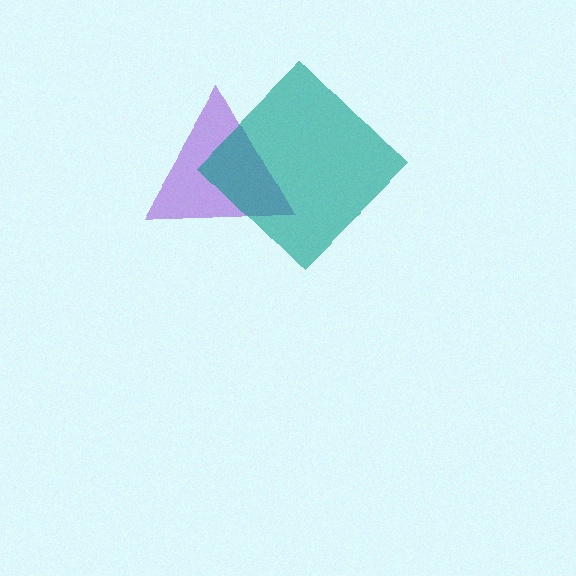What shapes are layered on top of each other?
The layered shapes are: a purple triangle, a teal diamond.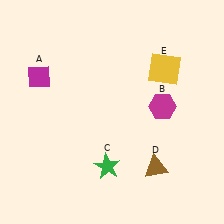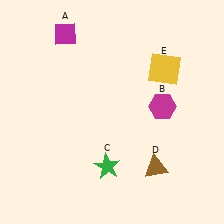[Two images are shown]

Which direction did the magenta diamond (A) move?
The magenta diamond (A) moved up.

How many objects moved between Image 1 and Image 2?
1 object moved between the two images.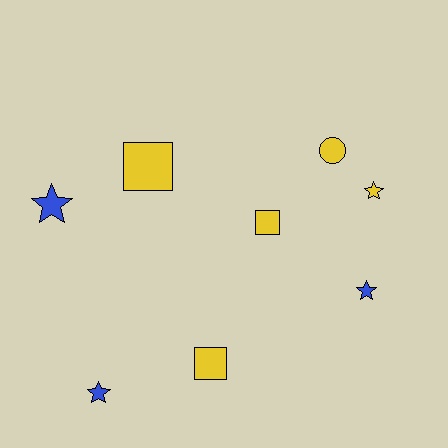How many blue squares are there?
There are no blue squares.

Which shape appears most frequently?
Star, with 4 objects.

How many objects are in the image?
There are 8 objects.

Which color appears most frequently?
Yellow, with 5 objects.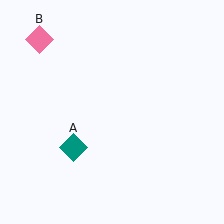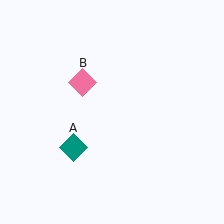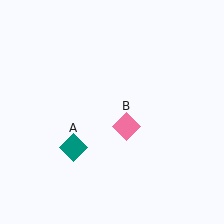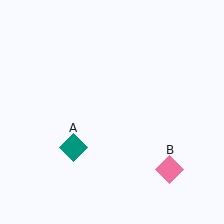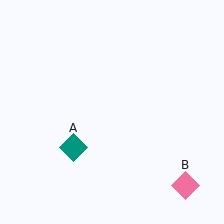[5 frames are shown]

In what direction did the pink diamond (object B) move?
The pink diamond (object B) moved down and to the right.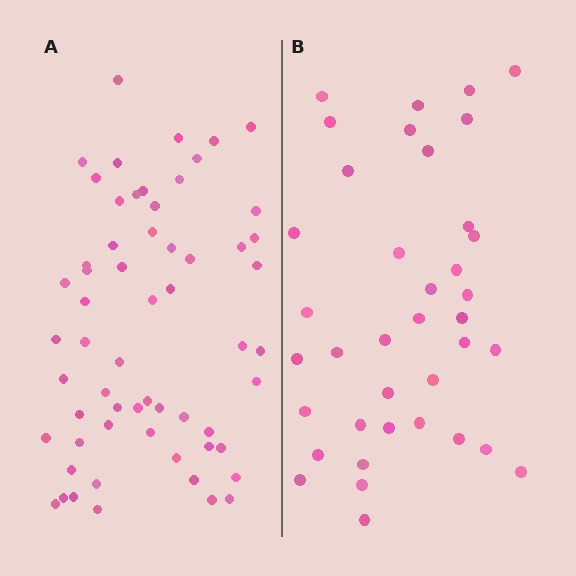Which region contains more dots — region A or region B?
Region A (the left region) has more dots.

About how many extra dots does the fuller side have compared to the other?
Region A has approximately 20 more dots than region B.